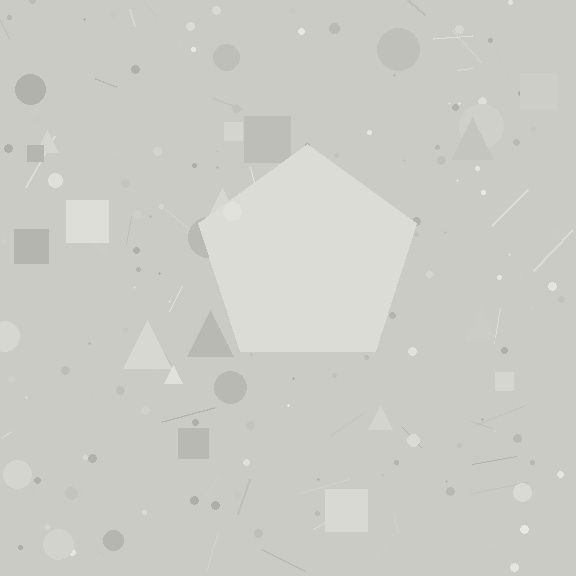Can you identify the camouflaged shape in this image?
The camouflaged shape is a pentagon.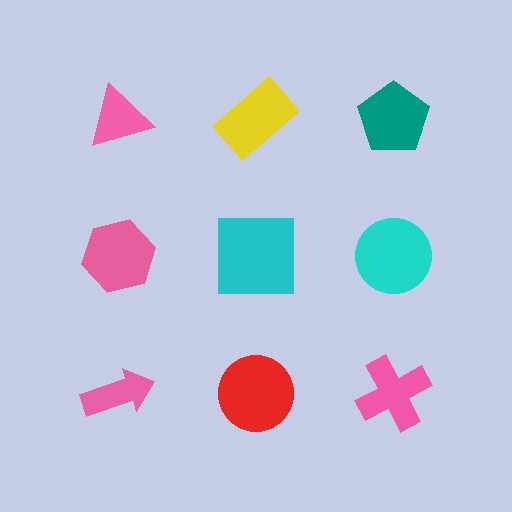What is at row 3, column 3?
A pink cross.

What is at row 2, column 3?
A cyan circle.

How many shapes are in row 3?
3 shapes.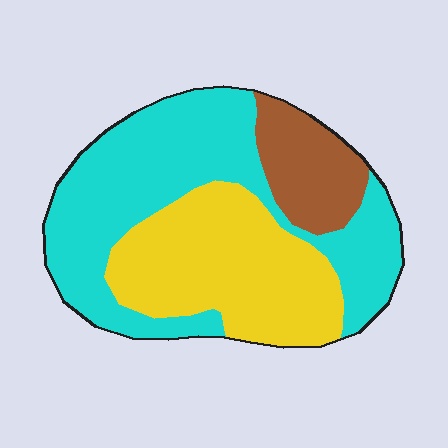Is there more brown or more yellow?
Yellow.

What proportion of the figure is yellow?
Yellow covers around 35% of the figure.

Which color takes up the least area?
Brown, at roughly 15%.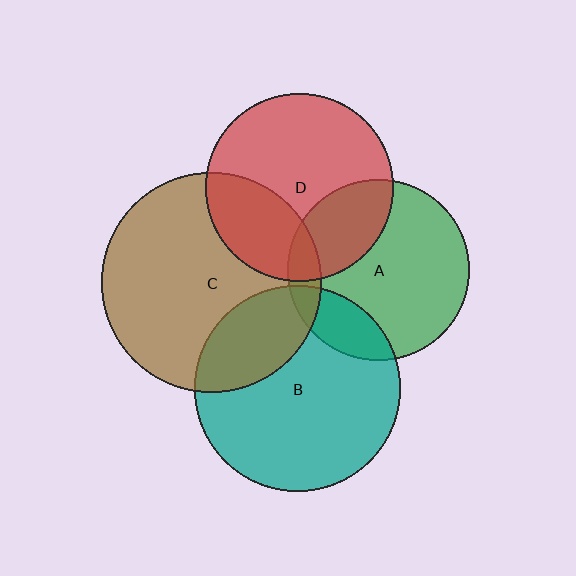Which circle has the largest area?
Circle C (brown).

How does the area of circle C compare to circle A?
Approximately 1.5 times.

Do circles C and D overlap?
Yes.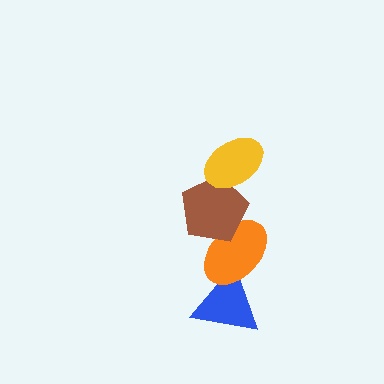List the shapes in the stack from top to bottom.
From top to bottom: the yellow ellipse, the brown pentagon, the orange ellipse, the blue triangle.